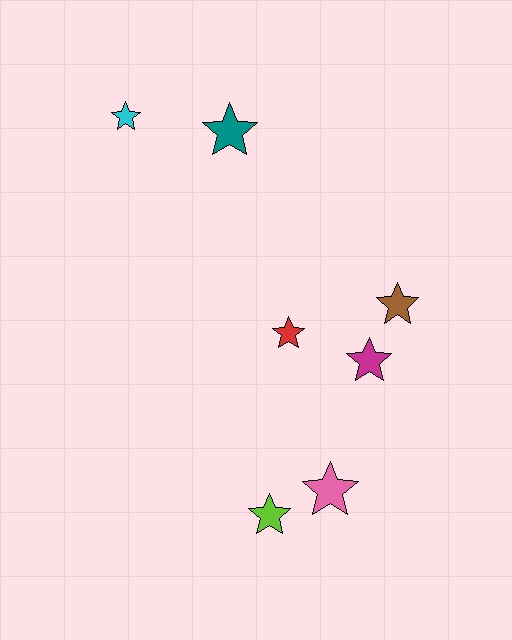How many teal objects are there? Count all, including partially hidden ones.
There is 1 teal object.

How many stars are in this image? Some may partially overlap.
There are 7 stars.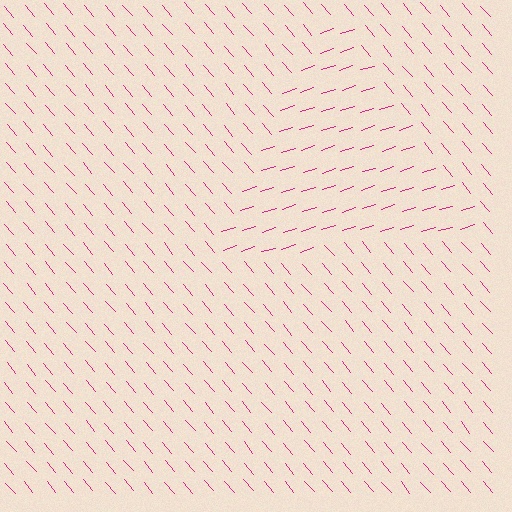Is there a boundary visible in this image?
Yes, there is a texture boundary formed by a change in line orientation.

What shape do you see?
I see a triangle.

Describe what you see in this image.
The image is filled with small magenta line segments. A triangle region in the image has lines oriented differently from the surrounding lines, creating a visible texture boundary.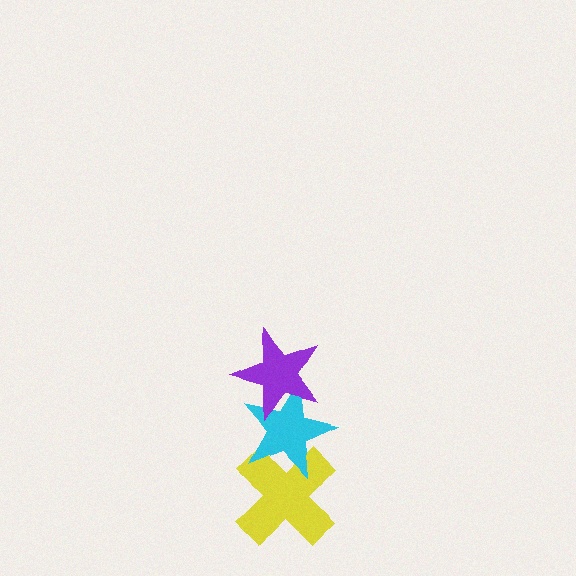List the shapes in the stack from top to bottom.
From top to bottom: the purple star, the cyan star, the yellow cross.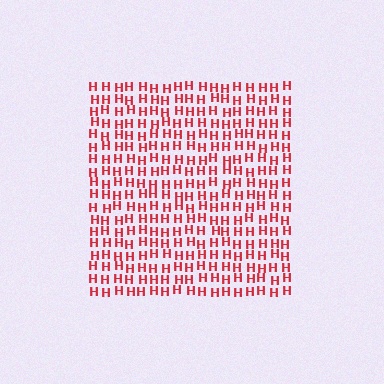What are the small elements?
The small elements are letter H's.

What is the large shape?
The large shape is a square.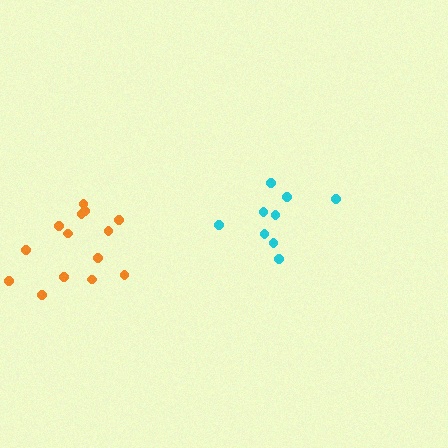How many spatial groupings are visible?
There are 2 spatial groupings.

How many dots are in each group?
Group 1: 9 dots, Group 2: 14 dots (23 total).